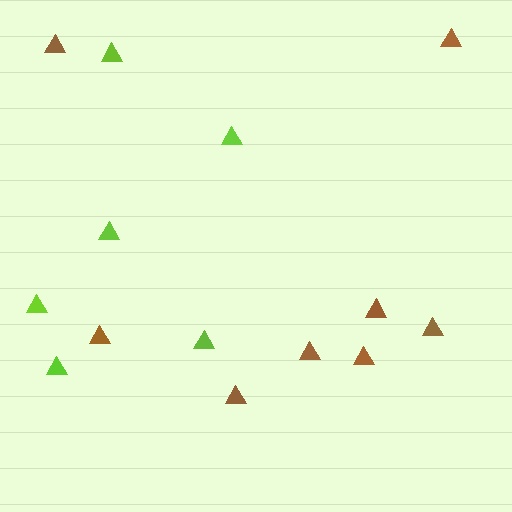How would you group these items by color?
There are 2 groups: one group of brown triangles (8) and one group of lime triangles (6).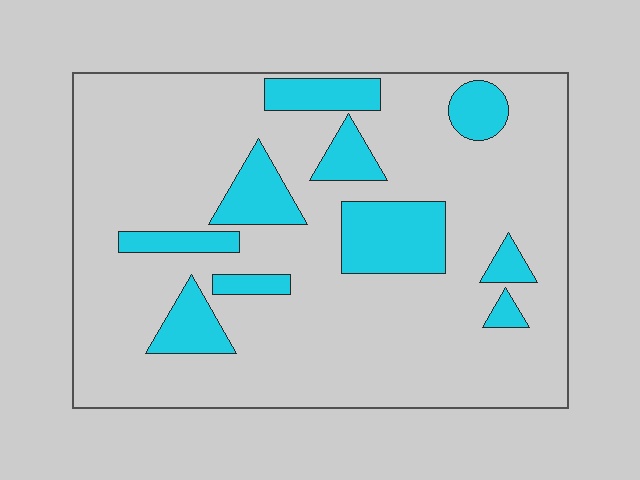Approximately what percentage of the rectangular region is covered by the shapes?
Approximately 20%.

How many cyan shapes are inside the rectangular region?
10.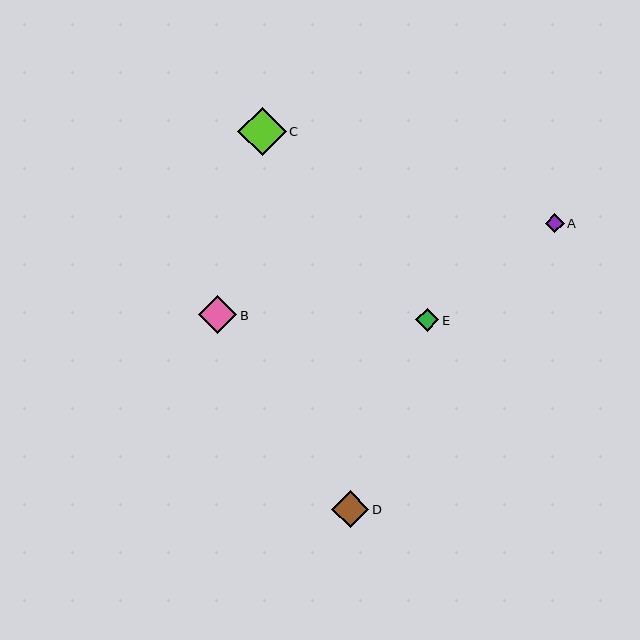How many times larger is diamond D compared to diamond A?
Diamond D is approximately 1.9 times the size of diamond A.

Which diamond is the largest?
Diamond C is the largest with a size of approximately 48 pixels.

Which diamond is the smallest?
Diamond A is the smallest with a size of approximately 19 pixels.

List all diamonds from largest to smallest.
From largest to smallest: C, B, D, E, A.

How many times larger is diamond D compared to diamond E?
Diamond D is approximately 1.6 times the size of diamond E.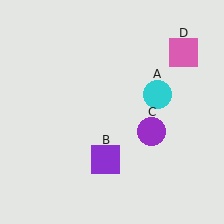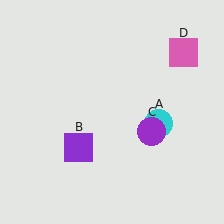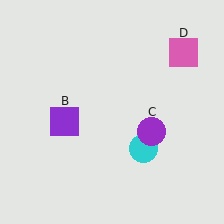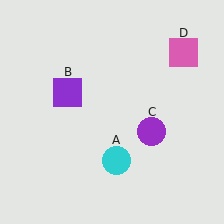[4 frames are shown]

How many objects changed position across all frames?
2 objects changed position: cyan circle (object A), purple square (object B).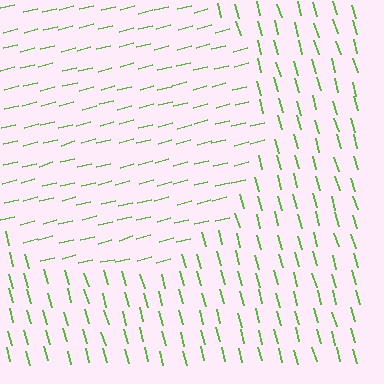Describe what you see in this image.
The image is filled with small lime line segments. A circle region in the image has lines oriented differently from the surrounding lines, creating a visible texture boundary.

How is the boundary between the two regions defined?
The boundary is defined purely by a change in line orientation (approximately 89 degrees difference). All lines are the same color and thickness.